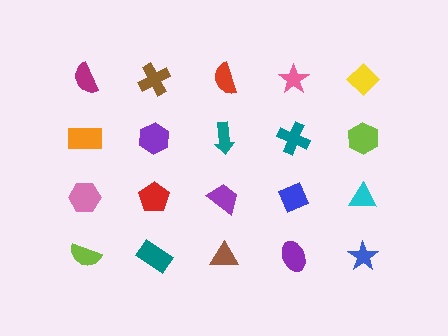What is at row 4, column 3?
A brown triangle.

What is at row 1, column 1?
A magenta semicircle.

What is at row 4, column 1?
A lime semicircle.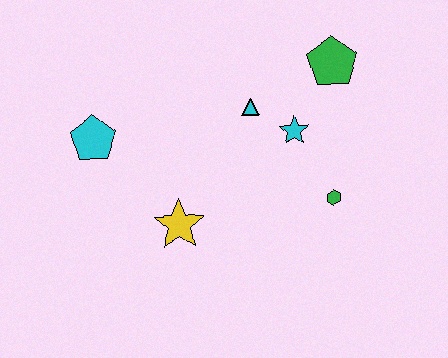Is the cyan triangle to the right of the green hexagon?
No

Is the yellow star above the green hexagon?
No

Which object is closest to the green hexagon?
The cyan star is closest to the green hexagon.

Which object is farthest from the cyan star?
The cyan pentagon is farthest from the cyan star.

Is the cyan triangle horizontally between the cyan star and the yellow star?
Yes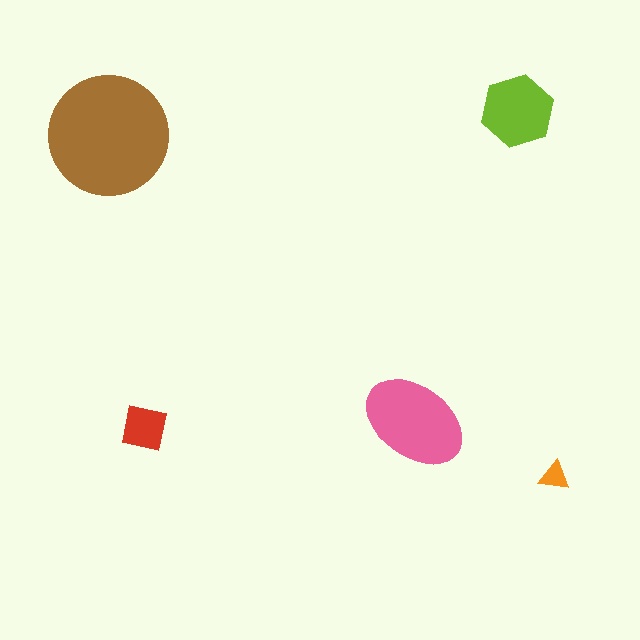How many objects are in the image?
There are 5 objects in the image.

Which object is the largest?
The brown circle.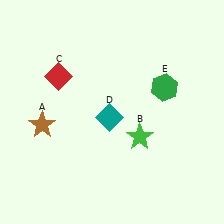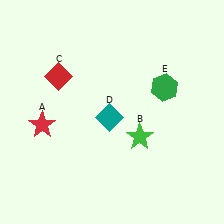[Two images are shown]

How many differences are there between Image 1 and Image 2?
There is 1 difference between the two images.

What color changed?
The star (A) changed from brown in Image 1 to red in Image 2.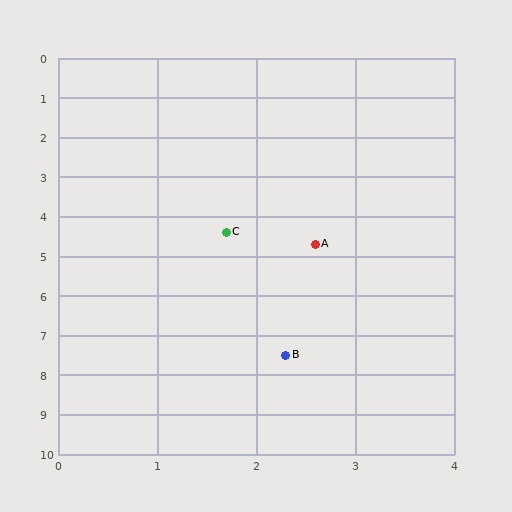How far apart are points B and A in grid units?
Points B and A are about 2.8 grid units apart.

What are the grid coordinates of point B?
Point B is at approximately (2.3, 7.5).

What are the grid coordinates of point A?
Point A is at approximately (2.6, 4.7).